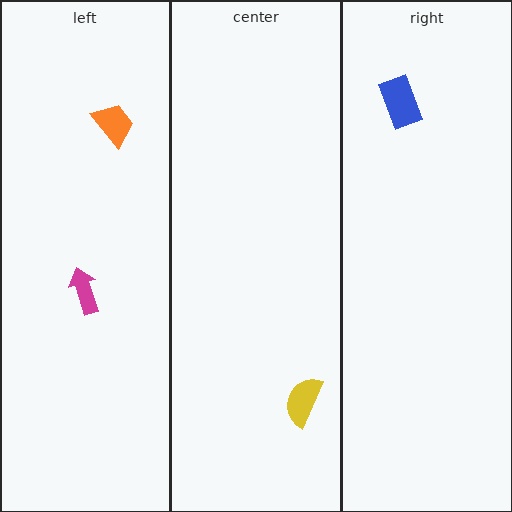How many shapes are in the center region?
1.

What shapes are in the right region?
The blue rectangle.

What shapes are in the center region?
The yellow semicircle.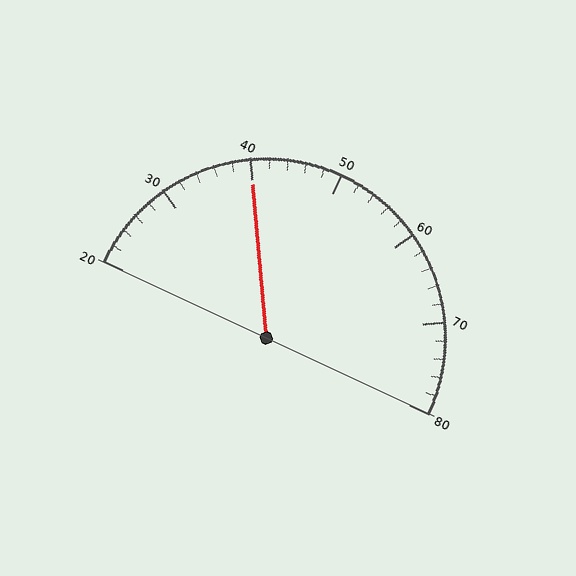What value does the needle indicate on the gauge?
The needle indicates approximately 40.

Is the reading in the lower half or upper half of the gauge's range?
The reading is in the lower half of the range (20 to 80).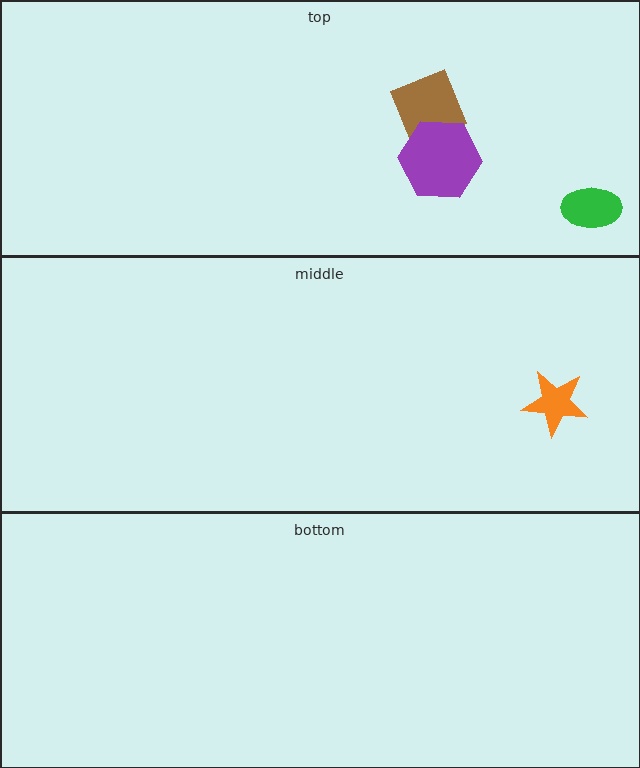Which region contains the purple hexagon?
The top region.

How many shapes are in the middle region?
1.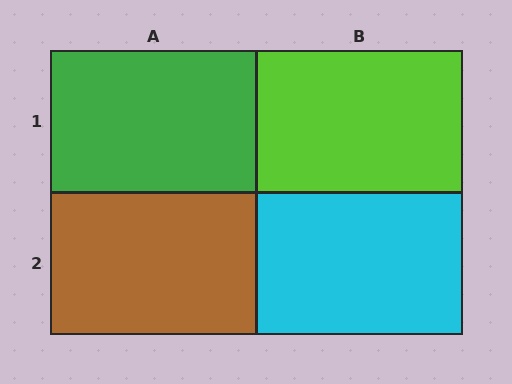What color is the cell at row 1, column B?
Lime.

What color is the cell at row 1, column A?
Green.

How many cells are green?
1 cell is green.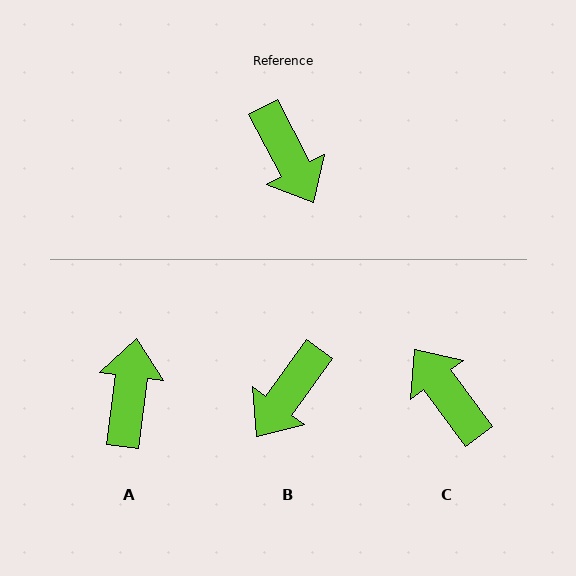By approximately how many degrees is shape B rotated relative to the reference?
Approximately 63 degrees clockwise.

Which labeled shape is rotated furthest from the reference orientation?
C, about 171 degrees away.